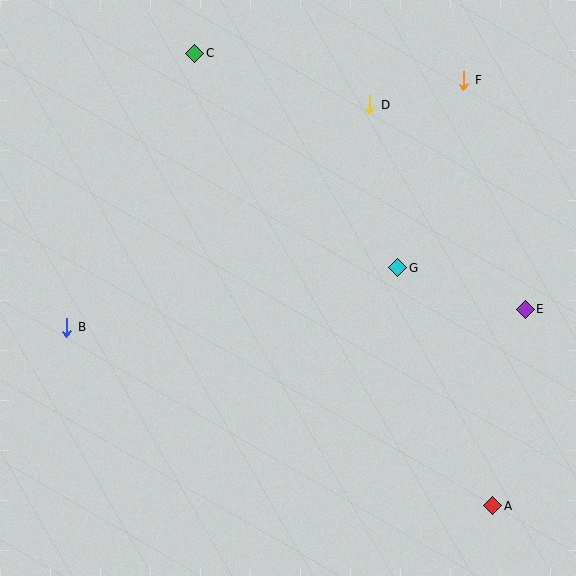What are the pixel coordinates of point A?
Point A is at (493, 506).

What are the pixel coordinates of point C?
Point C is at (195, 53).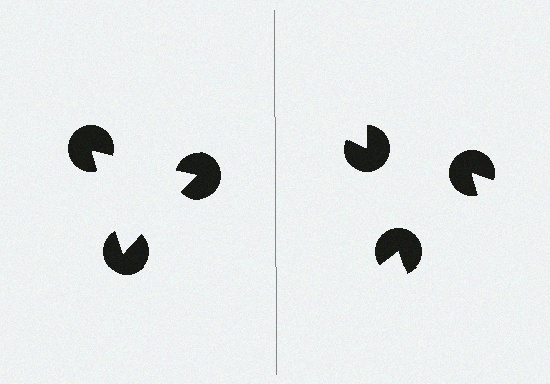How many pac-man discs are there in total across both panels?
6 — 3 on each side.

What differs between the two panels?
The pac-man discs are positioned identically on both sides; only the wedge orientations differ. On the left they align to a triangle; on the right they are misaligned.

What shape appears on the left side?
An illusory triangle.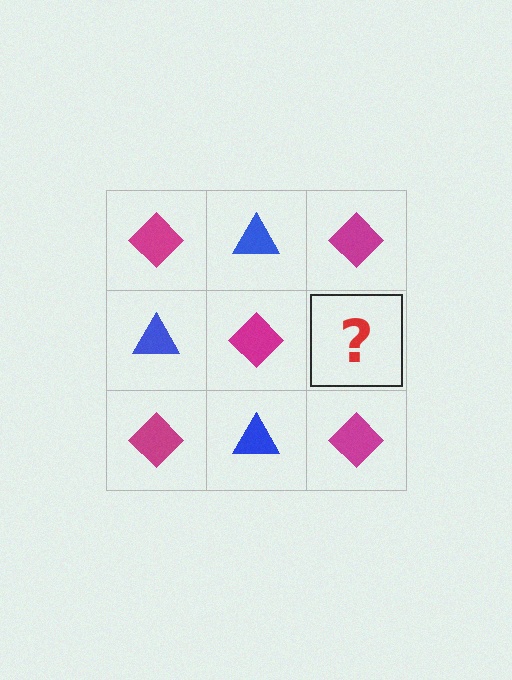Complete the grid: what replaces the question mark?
The question mark should be replaced with a blue triangle.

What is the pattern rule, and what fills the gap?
The rule is that it alternates magenta diamond and blue triangle in a checkerboard pattern. The gap should be filled with a blue triangle.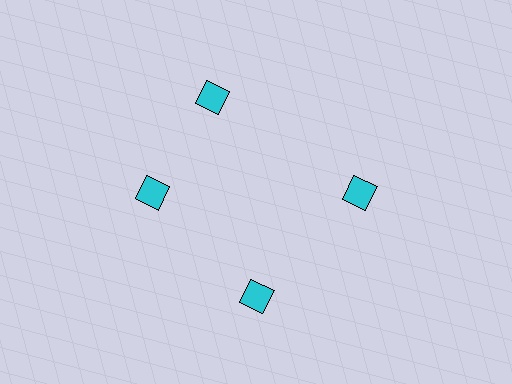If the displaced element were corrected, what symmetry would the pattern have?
It would have 4-fold rotational symmetry — the pattern would map onto itself every 90 degrees.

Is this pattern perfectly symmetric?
No. The 4 cyan squares are arranged in a ring, but one element near the 12 o'clock position is rotated out of alignment along the ring, breaking the 4-fold rotational symmetry.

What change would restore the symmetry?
The symmetry would be restored by rotating it back into even spacing with its neighbors so that all 4 squares sit at equal angles and equal distance from the center.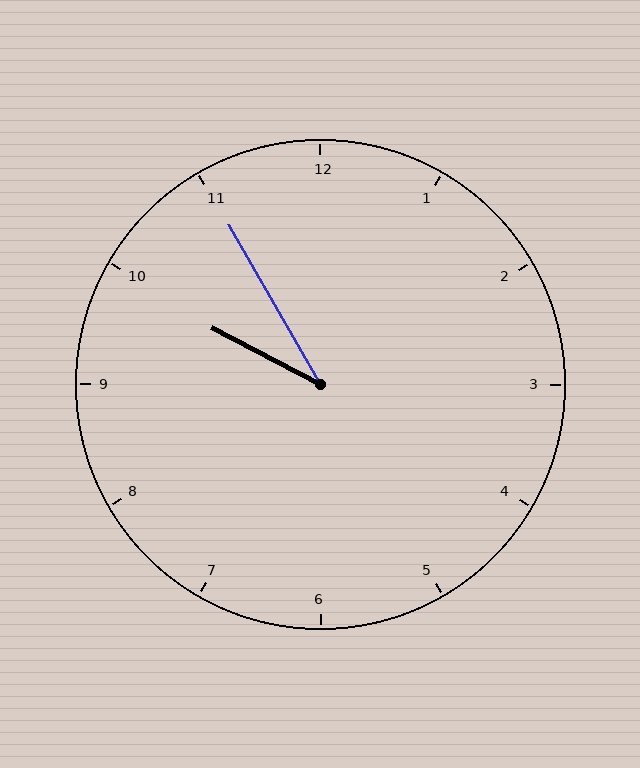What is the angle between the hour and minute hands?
Approximately 32 degrees.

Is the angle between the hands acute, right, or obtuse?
It is acute.